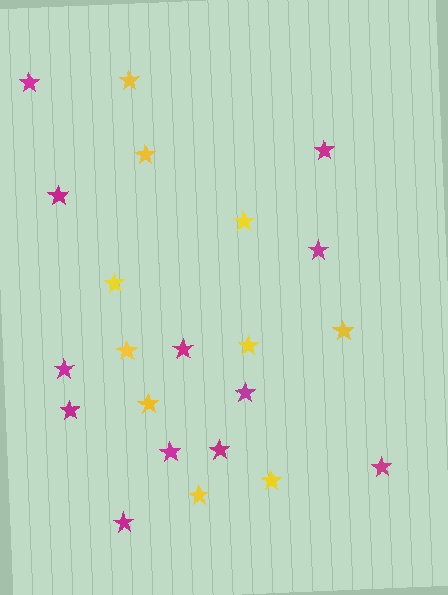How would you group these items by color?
There are 2 groups: one group of yellow stars (10) and one group of magenta stars (12).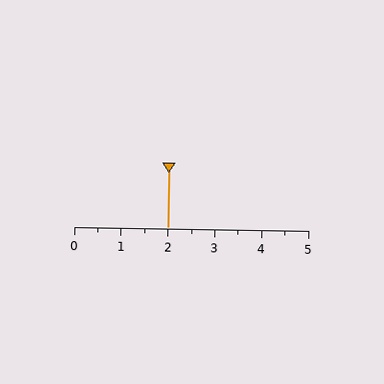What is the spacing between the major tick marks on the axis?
The major ticks are spaced 1 apart.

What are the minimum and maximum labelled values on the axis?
The axis runs from 0 to 5.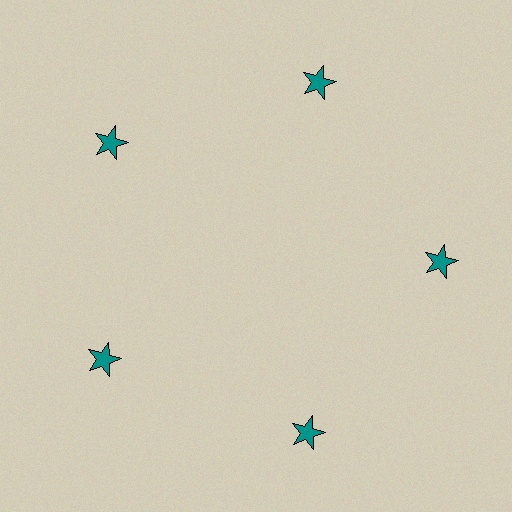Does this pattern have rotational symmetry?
Yes, this pattern has 5-fold rotational symmetry. It looks the same after rotating 72 degrees around the center.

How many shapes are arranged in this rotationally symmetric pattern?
There are 5 shapes, arranged in 5 groups of 1.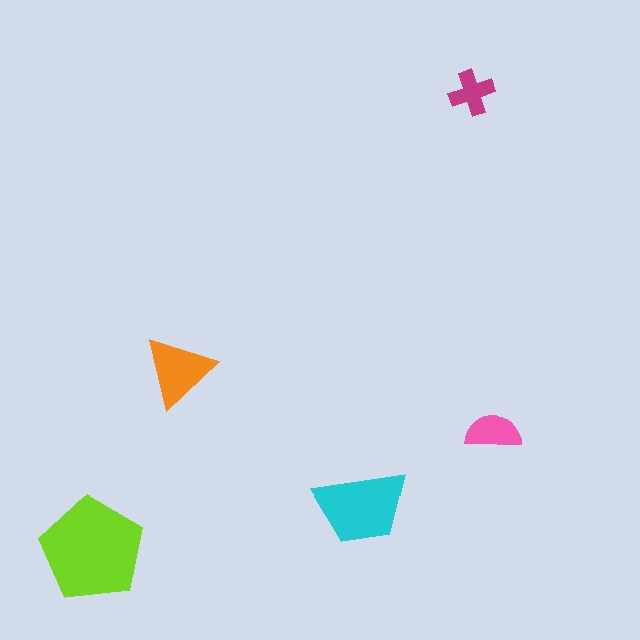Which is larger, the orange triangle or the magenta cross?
The orange triangle.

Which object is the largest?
The lime pentagon.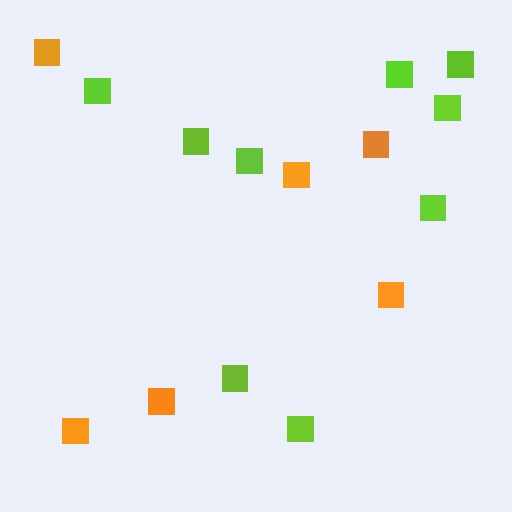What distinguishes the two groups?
There are 2 groups: one group of lime squares (9) and one group of orange squares (6).